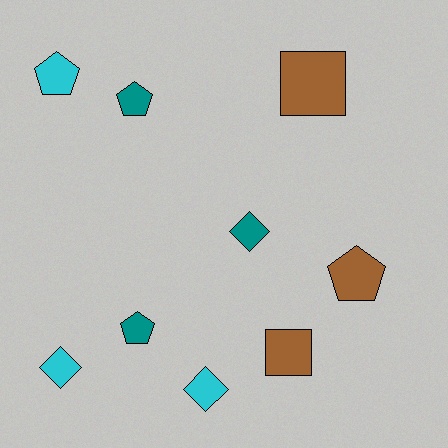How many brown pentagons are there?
There is 1 brown pentagon.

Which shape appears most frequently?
Pentagon, with 4 objects.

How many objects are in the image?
There are 9 objects.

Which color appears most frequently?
Cyan, with 3 objects.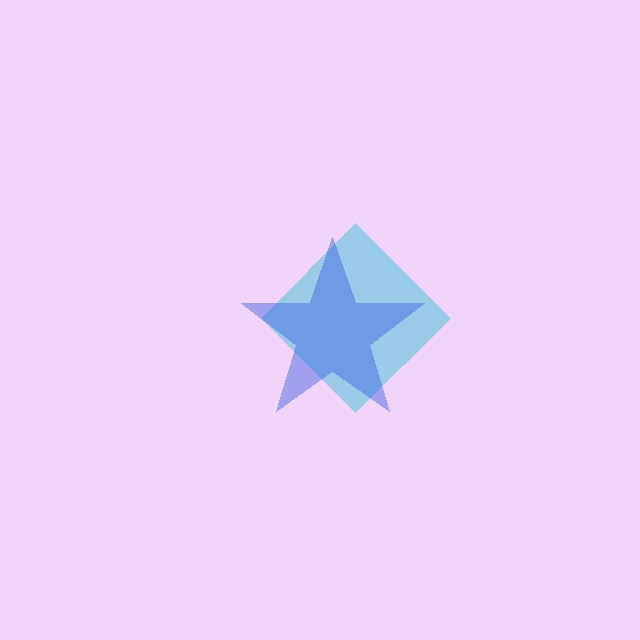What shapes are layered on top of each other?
The layered shapes are: a cyan diamond, a blue star.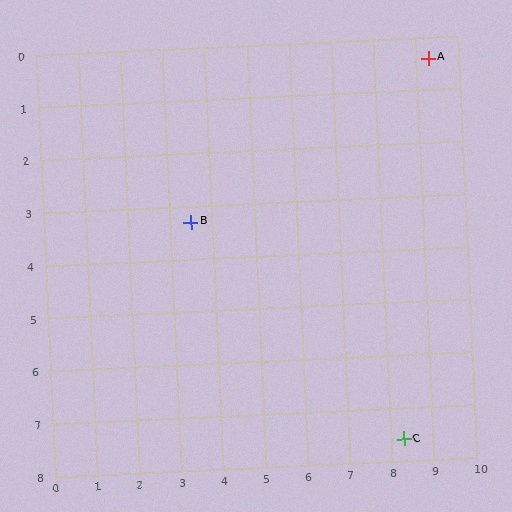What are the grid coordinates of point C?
Point C is at approximately (8.3, 7.6).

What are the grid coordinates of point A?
Point A is at approximately (9.3, 0.4).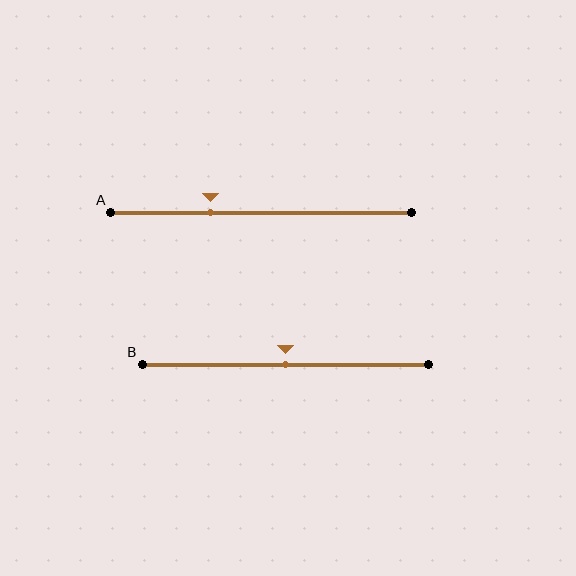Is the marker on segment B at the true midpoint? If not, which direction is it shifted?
Yes, the marker on segment B is at the true midpoint.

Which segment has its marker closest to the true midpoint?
Segment B has its marker closest to the true midpoint.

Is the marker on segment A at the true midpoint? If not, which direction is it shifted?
No, the marker on segment A is shifted to the left by about 17% of the segment length.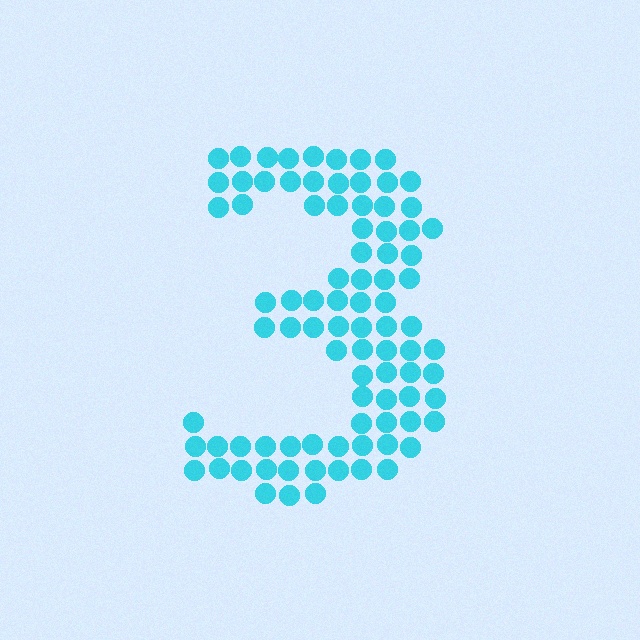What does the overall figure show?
The overall figure shows the digit 3.